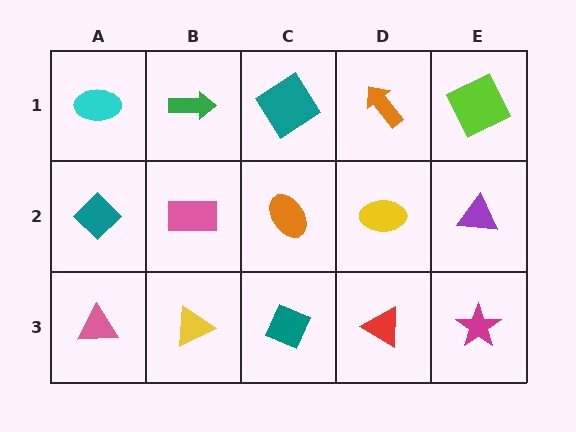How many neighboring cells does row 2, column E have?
3.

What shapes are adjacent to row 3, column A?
A teal diamond (row 2, column A), a yellow triangle (row 3, column B).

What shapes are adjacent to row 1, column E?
A purple triangle (row 2, column E), an orange arrow (row 1, column D).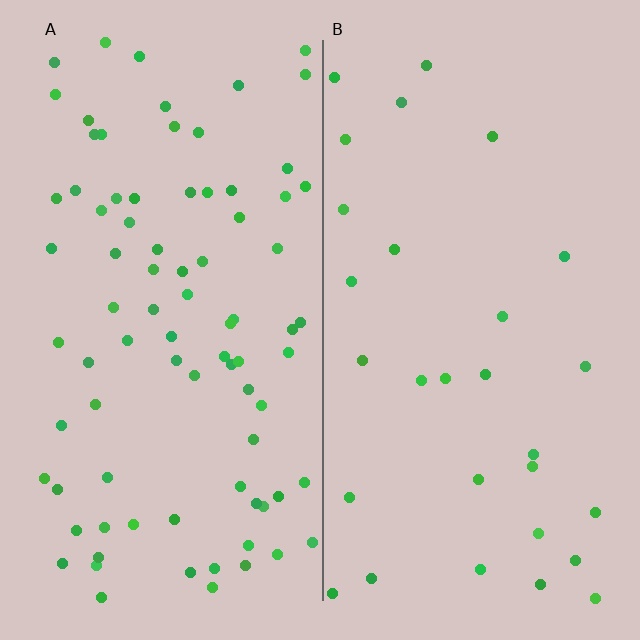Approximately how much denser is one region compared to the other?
Approximately 2.8× — region A over region B.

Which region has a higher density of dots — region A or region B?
A (the left).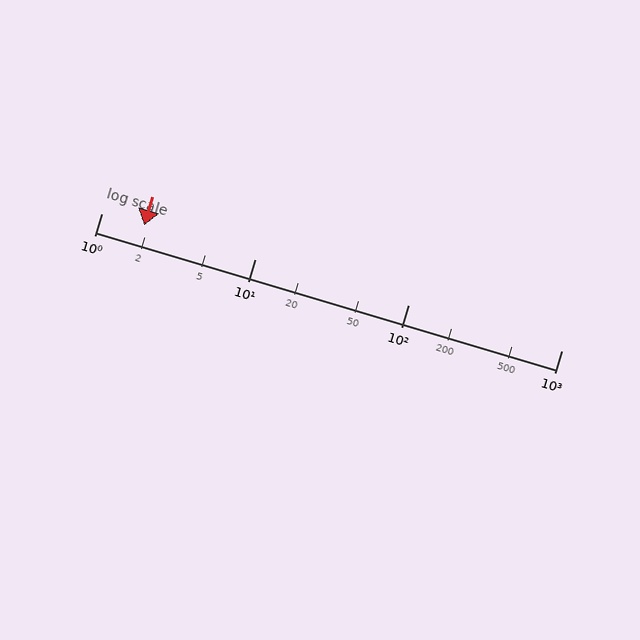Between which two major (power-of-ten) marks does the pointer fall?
The pointer is between 1 and 10.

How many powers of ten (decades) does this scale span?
The scale spans 3 decades, from 1 to 1000.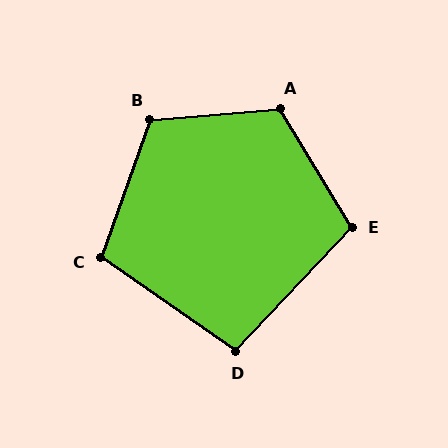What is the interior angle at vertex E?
Approximately 106 degrees (obtuse).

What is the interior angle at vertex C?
Approximately 105 degrees (obtuse).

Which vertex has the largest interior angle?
A, at approximately 117 degrees.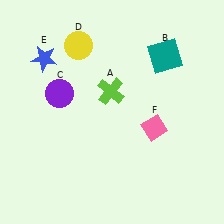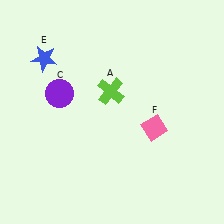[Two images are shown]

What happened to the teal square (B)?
The teal square (B) was removed in Image 2. It was in the top-right area of Image 1.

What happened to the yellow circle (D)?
The yellow circle (D) was removed in Image 2. It was in the top-left area of Image 1.